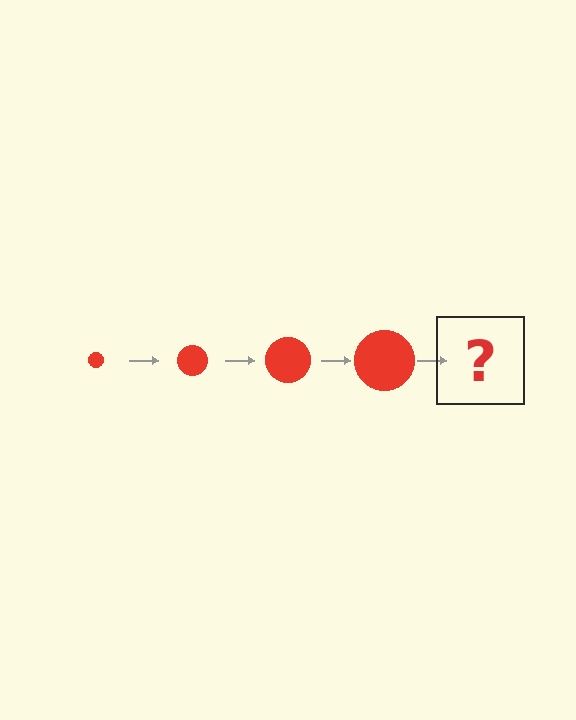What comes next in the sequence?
The next element should be a red circle, larger than the previous one.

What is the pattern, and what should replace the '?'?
The pattern is that the circle gets progressively larger each step. The '?' should be a red circle, larger than the previous one.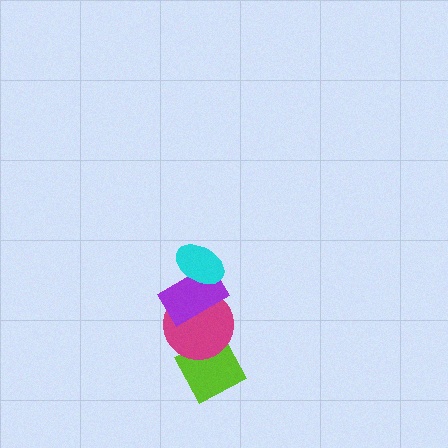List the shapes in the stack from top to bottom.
From top to bottom: the cyan ellipse, the purple rectangle, the magenta circle, the lime diamond.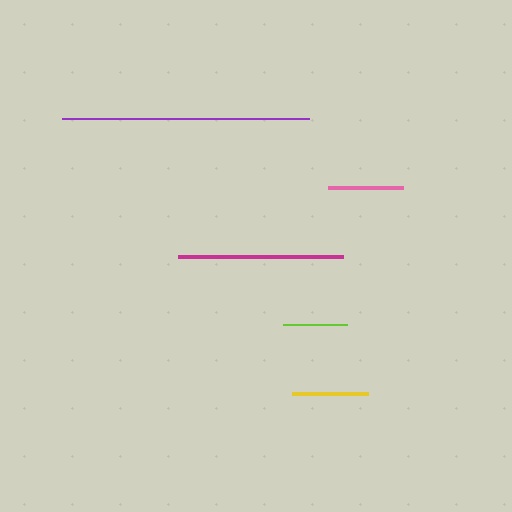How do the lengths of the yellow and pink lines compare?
The yellow and pink lines are approximately the same length.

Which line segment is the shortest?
The lime line is the shortest at approximately 64 pixels.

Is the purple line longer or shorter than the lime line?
The purple line is longer than the lime line.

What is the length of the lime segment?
The lime segment is approximately 64 pixels long.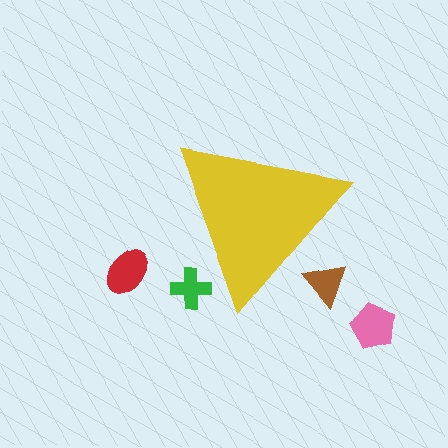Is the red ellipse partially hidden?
No, the red ellipse is fully visible.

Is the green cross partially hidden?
Yes, the green cross is partially hidden behind the yellow triangle.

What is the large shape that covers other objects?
A yellow triangle.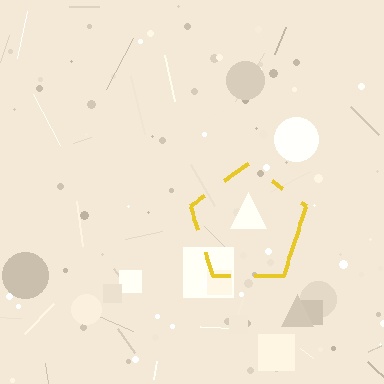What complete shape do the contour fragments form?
The contour fragments form a pentagon.